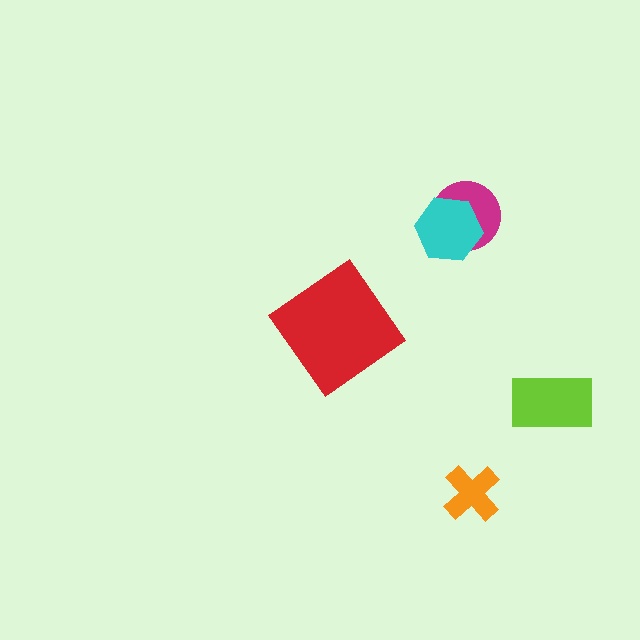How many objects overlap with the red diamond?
0 objects overlap with the red diamond.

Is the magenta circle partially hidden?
Yes, it is partially covered by another shape.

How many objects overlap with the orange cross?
0 objects overlap with the orange cross.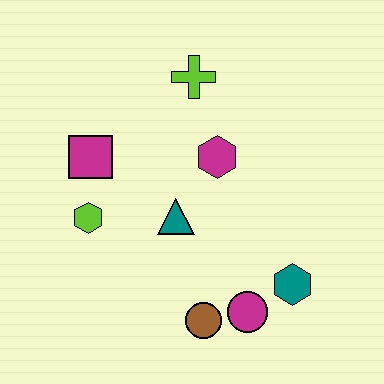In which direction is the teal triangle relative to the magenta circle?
The teal triangle is above the magenta circle.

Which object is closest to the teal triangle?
The magenta hexagon is closest to the teal triangle.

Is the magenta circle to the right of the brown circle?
Yes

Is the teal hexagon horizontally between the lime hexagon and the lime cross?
No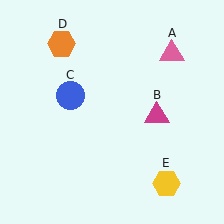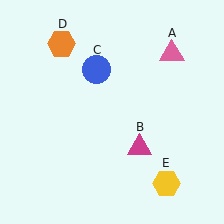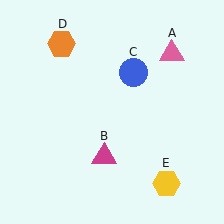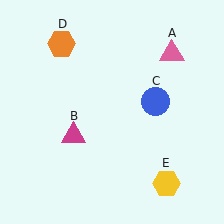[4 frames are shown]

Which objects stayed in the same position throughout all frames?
Pink triangle (object A) and orange hexagon (object D) and yellow hexagon (object E) remained stationary.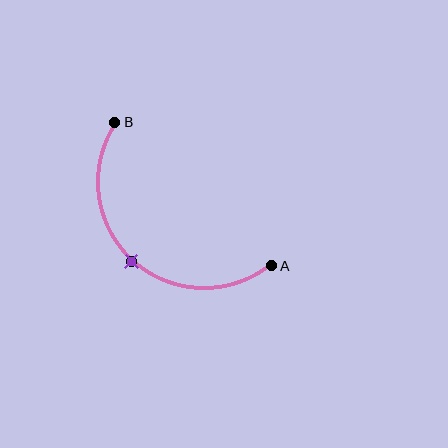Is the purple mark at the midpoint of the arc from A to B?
Yes. The purple mark lies on the arc at equal arc-length from both A and B — it is the arc midpoint.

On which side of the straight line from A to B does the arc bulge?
The arc bulges below and to the left of the straight line connecting A and B.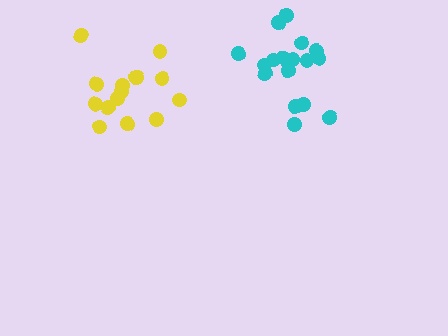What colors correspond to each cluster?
The clusters are colored: yellow, cyan.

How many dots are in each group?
Group 1: 15 dots, Group 2: 17 dots (32 total).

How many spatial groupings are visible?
There are 2 spatial groupings.